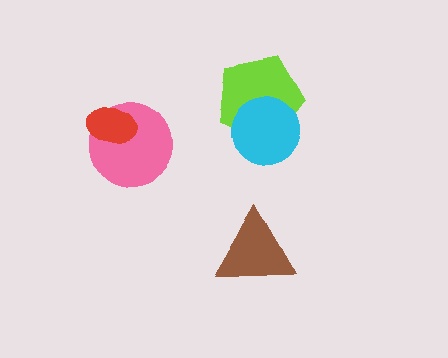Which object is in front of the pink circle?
The red ellipse is in front of the pink circle.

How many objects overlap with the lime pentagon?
1 object overlaps with the lime pentagon.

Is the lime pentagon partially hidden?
Yes, it is partially covered by another shape.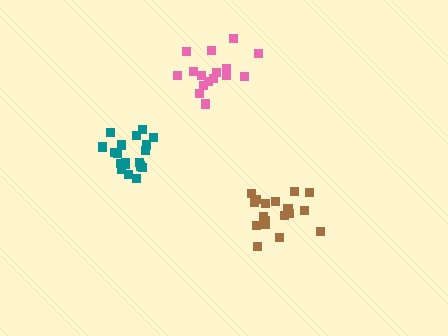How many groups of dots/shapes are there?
There are 3 groups.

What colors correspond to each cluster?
The clusters are colored: brown, pink, teal.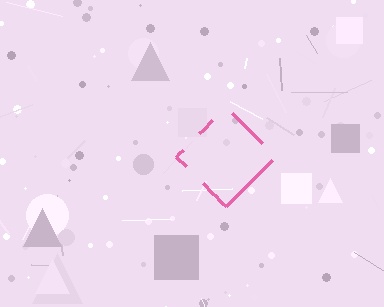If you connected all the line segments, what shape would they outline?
They would outline a diamond.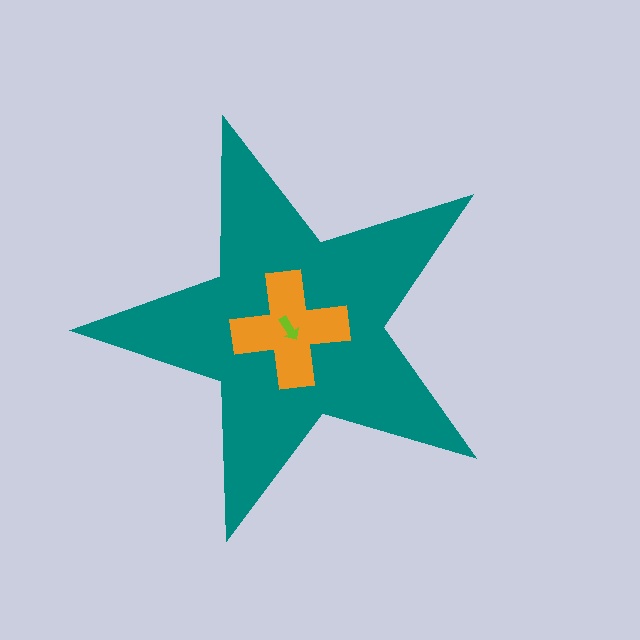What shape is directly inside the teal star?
The orange cross.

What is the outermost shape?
The teal star.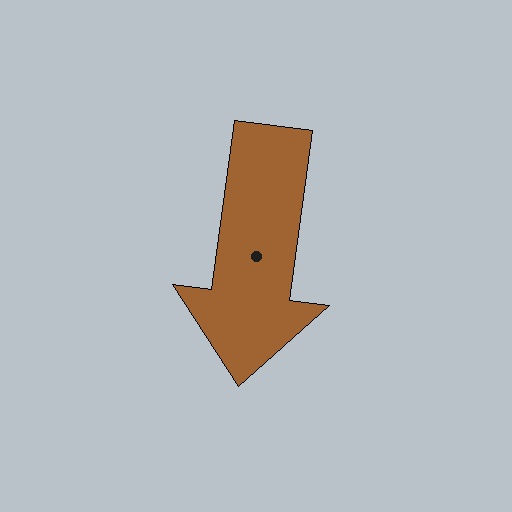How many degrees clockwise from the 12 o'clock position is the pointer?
Approximately 188 degrees.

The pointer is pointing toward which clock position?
Roughly 6 o'clock.